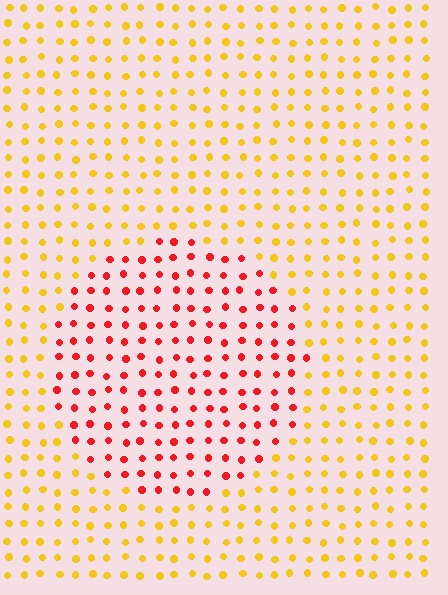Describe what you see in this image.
The image is filled with small yellow elements in a uniform arrangement. A circle-shaped region is visible where the elements are tinted to a slightly different hue, forming a subtle color boundary.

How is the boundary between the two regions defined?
The boundary is defined purely by a slight shift in hue (about 52 degrees). Spacing, size, and orientation are identical on both sides.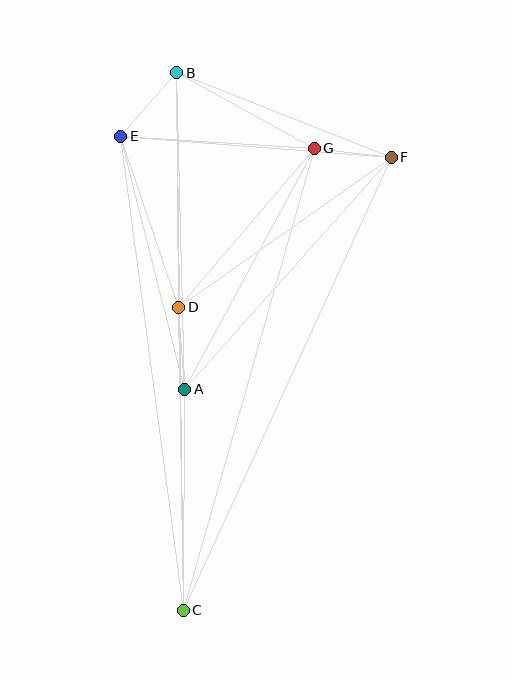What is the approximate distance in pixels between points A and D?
The distance between A and D is approximately 83 pixels.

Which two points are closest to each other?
Points F and G are closest to each other.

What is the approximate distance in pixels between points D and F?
The distance between D and F is approximately 260 pixels.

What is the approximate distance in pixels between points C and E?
The distance between C and E is approximately 478 pixels.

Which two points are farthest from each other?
Points B and C are farthest from each other.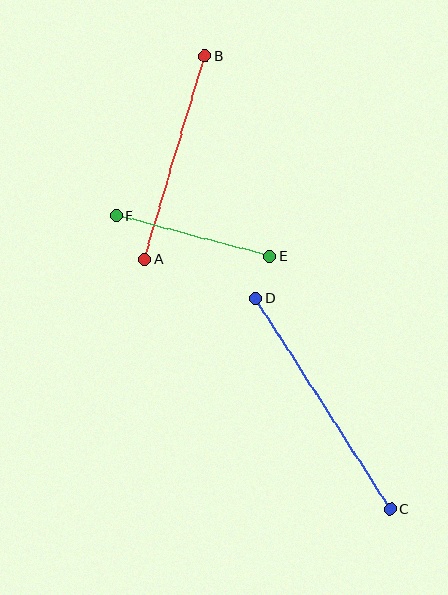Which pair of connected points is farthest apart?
Points C and D are farthest apart.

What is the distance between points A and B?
The distance is approximately 212 pixels.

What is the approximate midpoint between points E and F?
The midpoint is at approximately (193, 236) pixels.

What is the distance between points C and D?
The distance is approximately 250 pixels.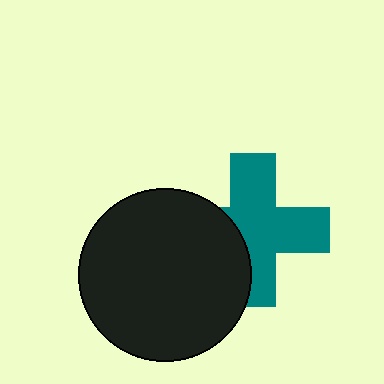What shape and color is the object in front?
The object in front is a black circle.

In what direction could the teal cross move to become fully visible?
The teal cross could move right. That would shift it out from behind the black circle entirely.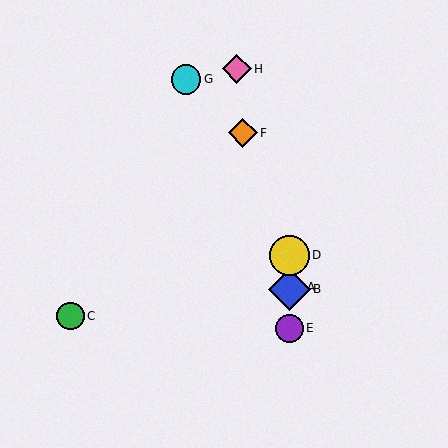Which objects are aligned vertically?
Objects A, B, D, E are aligned vertically.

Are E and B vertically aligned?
Yes, both are at x≈290.